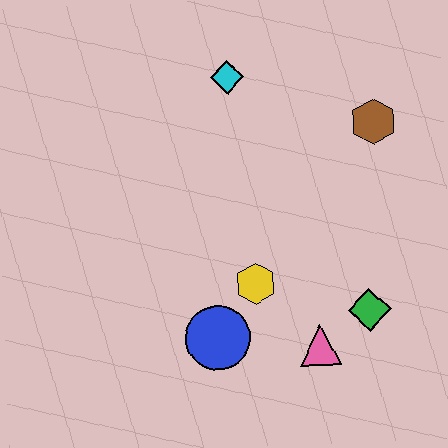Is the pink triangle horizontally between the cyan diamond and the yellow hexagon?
No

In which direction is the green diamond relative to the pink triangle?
The green diamond is to the right of the pink triangle.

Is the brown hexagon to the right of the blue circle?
Yes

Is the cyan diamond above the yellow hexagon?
Yes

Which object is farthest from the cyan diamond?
The pink triangle is farthest from the cyan diamond.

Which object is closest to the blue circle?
The yellow hexagon is closest to the blue circle.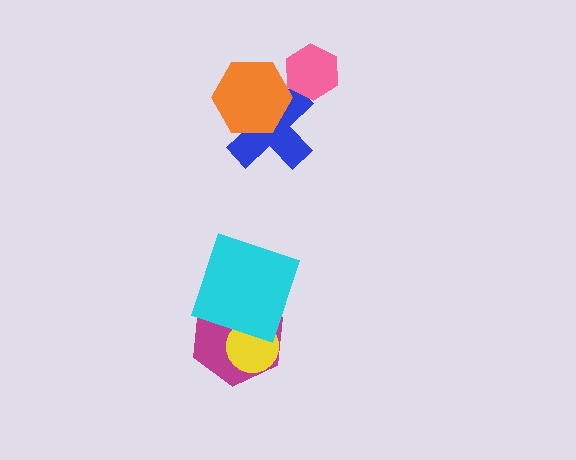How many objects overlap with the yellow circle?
2 objects overlap with the yellow circle.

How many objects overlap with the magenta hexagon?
2 objects overlap with the magenta hexagon.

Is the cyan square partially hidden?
No, no other shape covers it.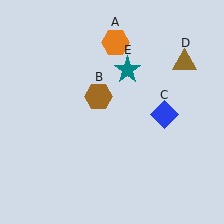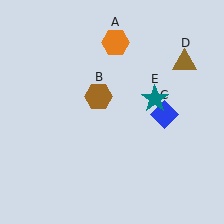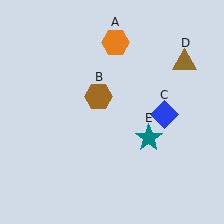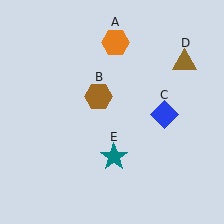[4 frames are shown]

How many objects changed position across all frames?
1 object changed position: teal star (object E).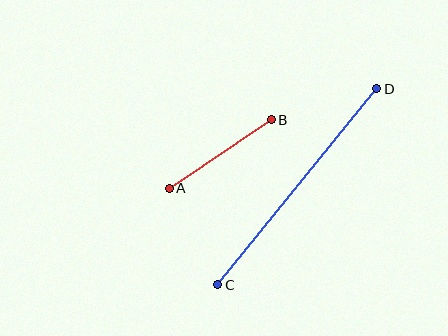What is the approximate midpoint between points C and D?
The midpoint is at approximately (297, 187) pixels.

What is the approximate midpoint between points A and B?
The midpoint is at approximately (220, 154) pixels.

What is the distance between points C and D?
The distance is approximately 253 pixels.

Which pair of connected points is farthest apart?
Points C and D are farthest apart.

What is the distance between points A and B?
The distance is approximately 123 pixels.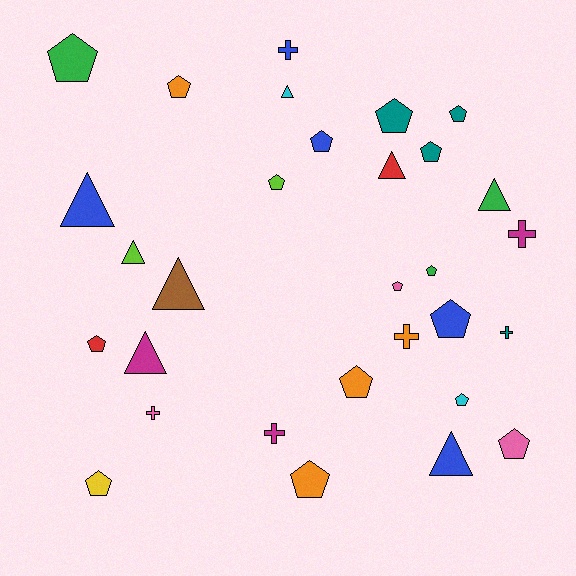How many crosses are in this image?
There are 6 crosses.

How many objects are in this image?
There are 30 objects.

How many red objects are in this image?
There are 2 red objects.